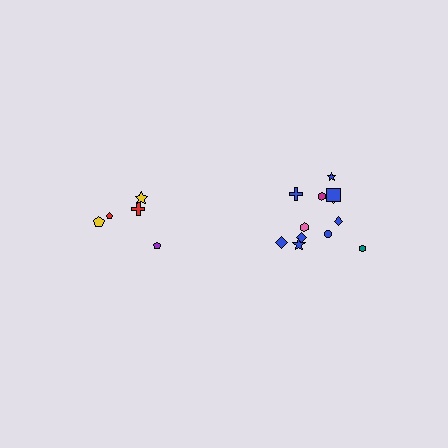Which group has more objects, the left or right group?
The right group.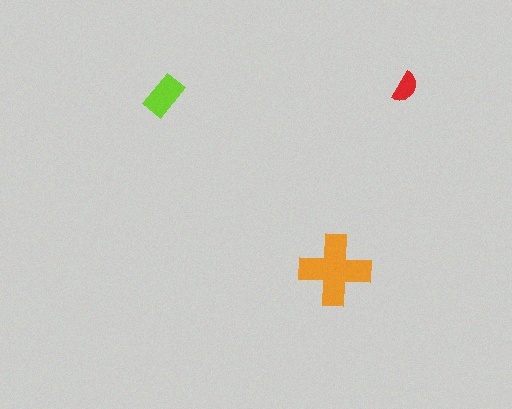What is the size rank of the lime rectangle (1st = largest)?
2nd.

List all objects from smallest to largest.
The red semicircle, the lime rectangle, the orange cross.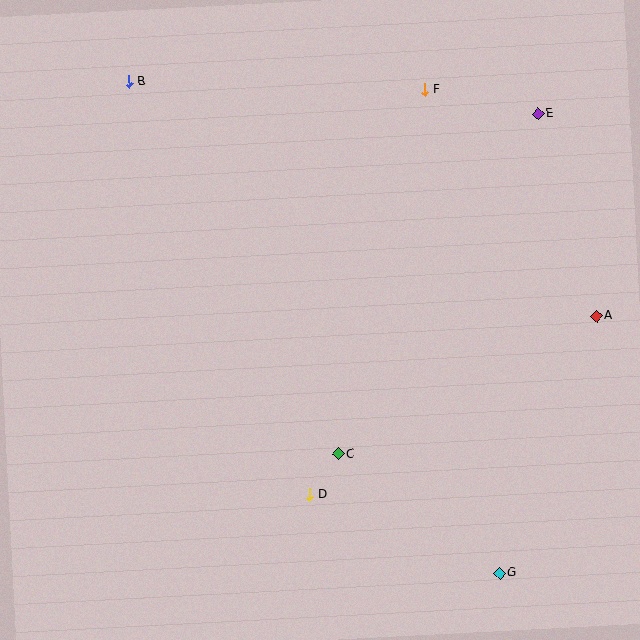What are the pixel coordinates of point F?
Point F is at (425, 90).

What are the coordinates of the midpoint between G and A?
The midpoint between G and A is at (548, 445).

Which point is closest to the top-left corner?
Point B is closest to the top-left corner.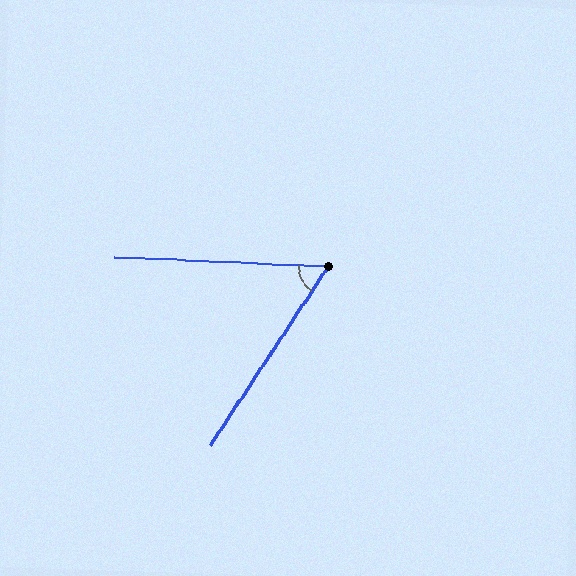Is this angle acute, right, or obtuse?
It is acute.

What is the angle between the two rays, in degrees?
Approximately 59 degrees.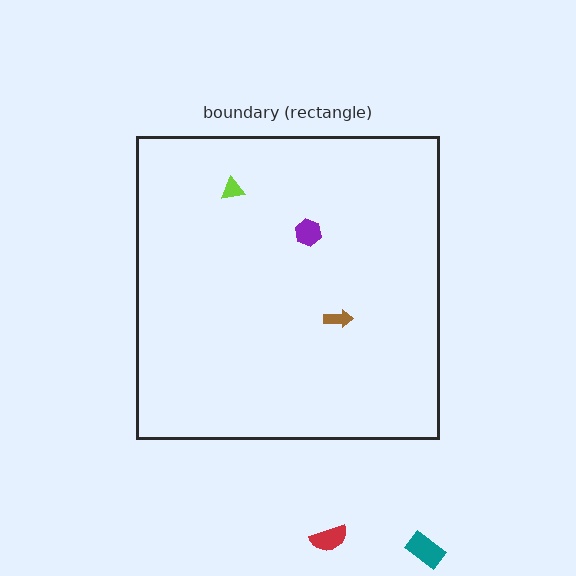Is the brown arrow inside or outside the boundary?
Inside.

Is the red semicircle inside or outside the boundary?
Outside.